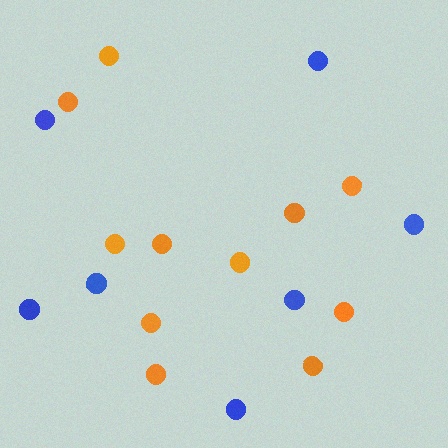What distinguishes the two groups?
There are 2 groups: one group of orange circles (11) and one group of blue circles (7).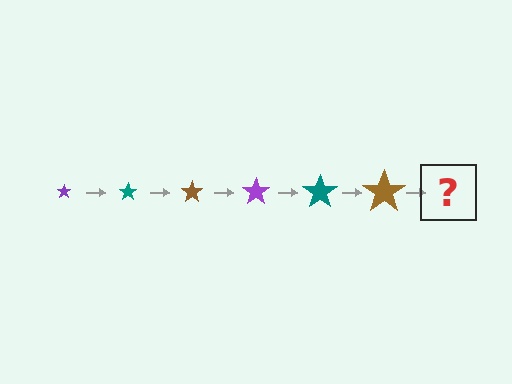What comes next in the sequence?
The next element should be a purple star, larger than the previous one.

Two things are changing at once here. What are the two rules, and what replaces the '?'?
The two rules are that the star grows larger each step and the color cycles through purple, teal, and brown. The '?' should be a purple star, larger than the previous one.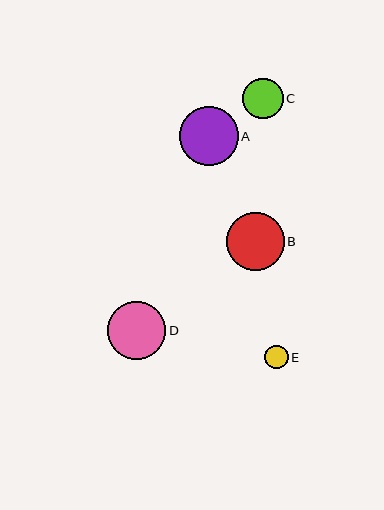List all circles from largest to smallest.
From largest to smallest: A, D, B, C, E.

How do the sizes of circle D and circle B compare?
Circle D and circle B are approximately the same size.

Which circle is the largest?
Circle A is the largest with a size of approximately 59 pixels.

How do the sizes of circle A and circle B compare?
Circle A and circle B are approximately the same size.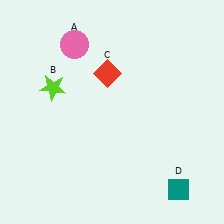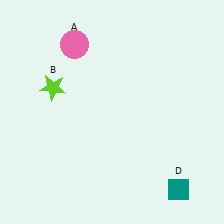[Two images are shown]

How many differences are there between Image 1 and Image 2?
There is 1 difference between the two images.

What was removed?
The red diamond (C) was removed in Image 2.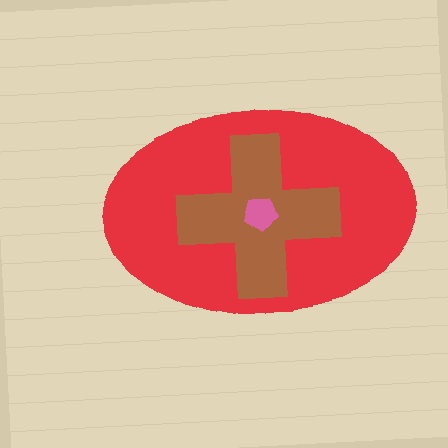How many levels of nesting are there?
3.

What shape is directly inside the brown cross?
The pink pentagon.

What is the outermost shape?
The red ellipse.